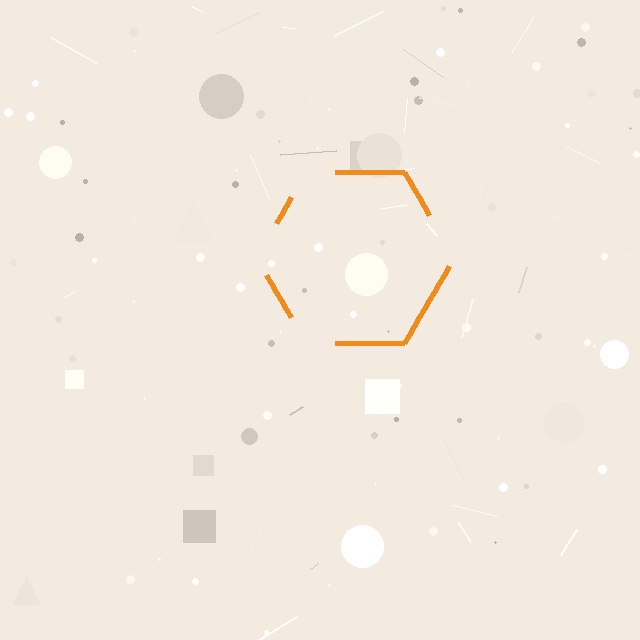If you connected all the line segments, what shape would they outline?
They would outline a hexagon.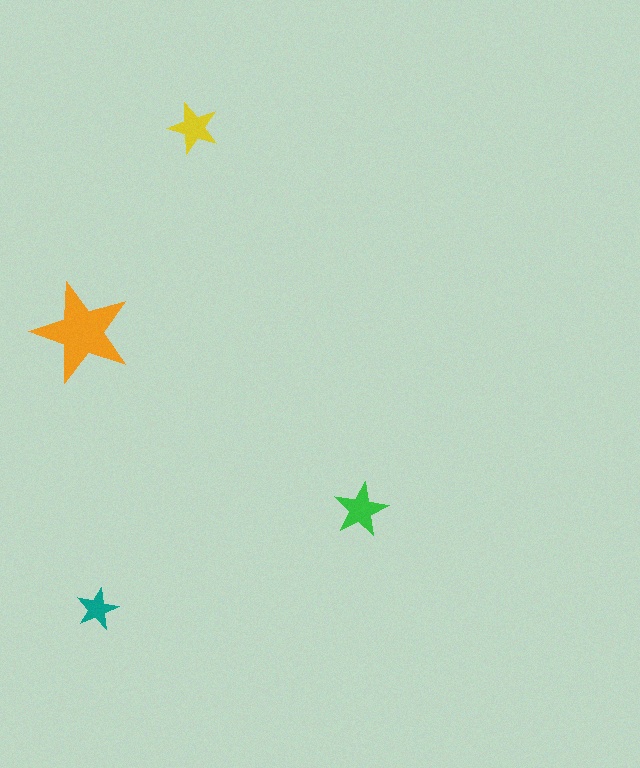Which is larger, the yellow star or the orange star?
The orange one.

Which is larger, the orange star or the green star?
The orange one.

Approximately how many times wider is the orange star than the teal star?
About 2.5 times wider.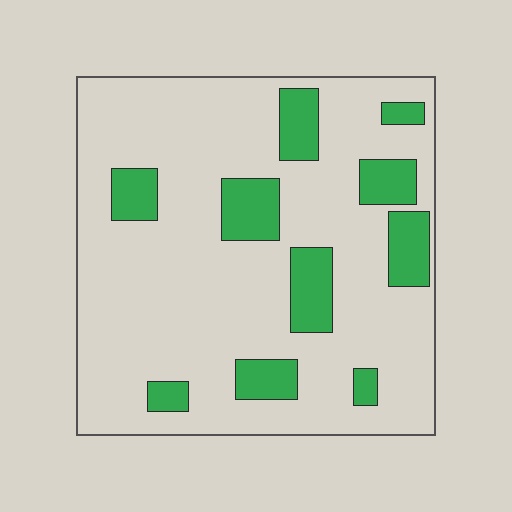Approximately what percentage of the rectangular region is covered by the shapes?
Approximately 20%.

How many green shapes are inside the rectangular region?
10.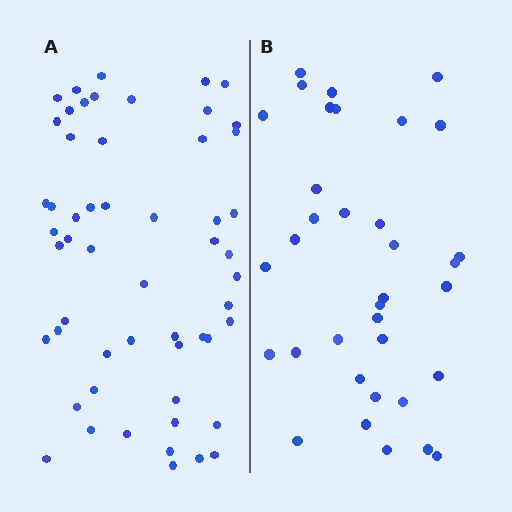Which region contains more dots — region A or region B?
Region A (the left region) has more dots.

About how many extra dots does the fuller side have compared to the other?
Region A has approximately 20 more dots than region B.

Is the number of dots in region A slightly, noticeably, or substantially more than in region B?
Region A has substantially more. The ratio is roughly 1.6 to 1.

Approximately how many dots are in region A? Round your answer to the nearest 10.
About 60 dots. (The exact count is 55, which rounds to 60.)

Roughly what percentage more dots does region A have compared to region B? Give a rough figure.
About 55% more.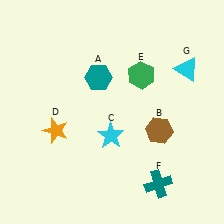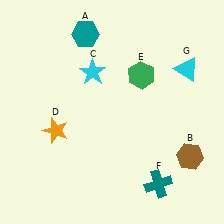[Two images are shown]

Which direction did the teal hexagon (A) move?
The teal hexagon (A) moved up.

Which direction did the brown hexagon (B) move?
The brown hexagon (B) moved right.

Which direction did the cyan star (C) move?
The cyan star (C) moved up.